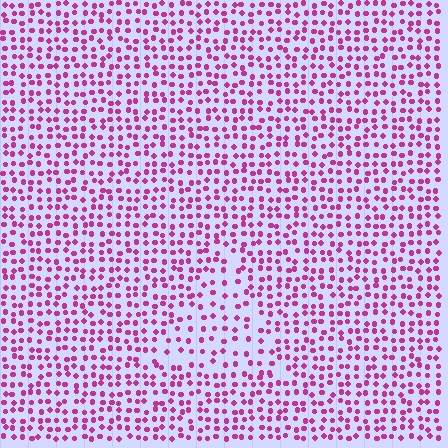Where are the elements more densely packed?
The elements are more densely packed outside the triangle boundary.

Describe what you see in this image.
The image contains small magenta elements arranged at two different densities. A triangle-shaped region is visible where the elements are less densely packed than the surrounding area.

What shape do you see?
I see a triangle.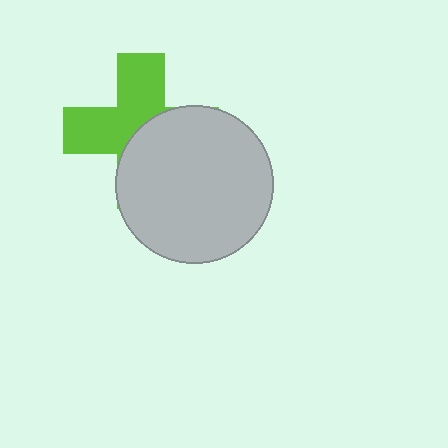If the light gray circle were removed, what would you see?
You would see the complete lime cross.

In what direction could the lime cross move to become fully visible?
The lime cross could move toward the upper-left. That would shift it out from behind the light gray circle entirely.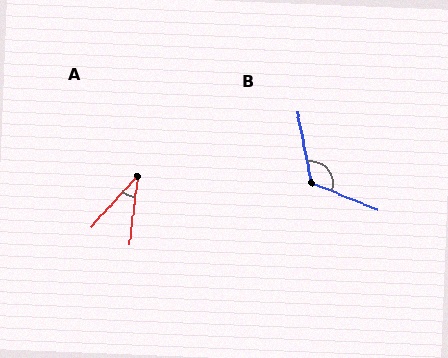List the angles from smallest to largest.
A (36°), B (123°).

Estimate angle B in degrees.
Approximately 123 degrees.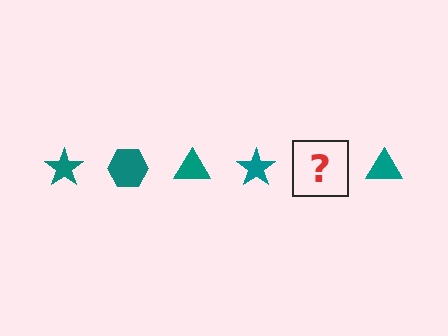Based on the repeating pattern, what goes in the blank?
The blank should be a teal hexagon.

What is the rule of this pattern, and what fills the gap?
The rule is that the pattern cycles through star, hexagon, triangle shapes in teal. The gap should be filled with a teal hexagon.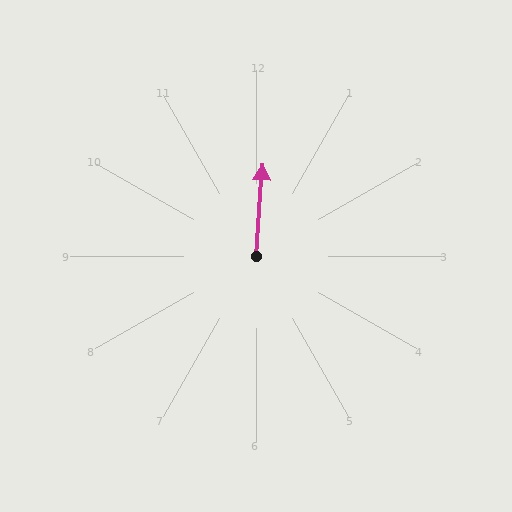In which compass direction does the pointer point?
North.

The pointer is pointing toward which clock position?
Roughly 12 o'clock.